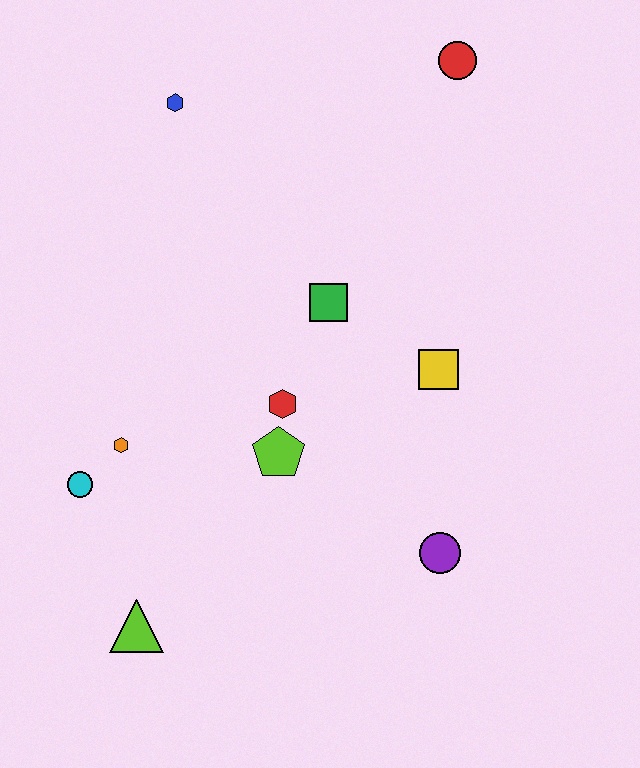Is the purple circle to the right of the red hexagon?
Yes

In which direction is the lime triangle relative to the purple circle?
The lime triangle is to the left of the purple circle.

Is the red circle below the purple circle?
No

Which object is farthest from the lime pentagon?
The red circle is farthest from the lime pentagon.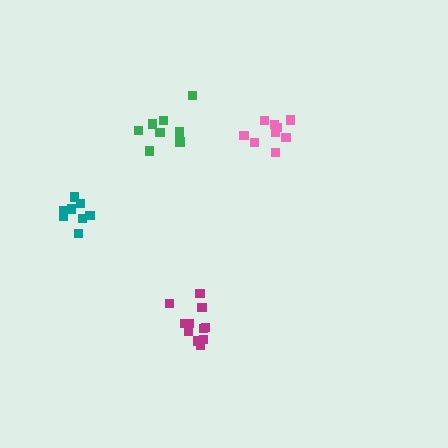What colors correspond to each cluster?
The clusters are colored: magenta, teal, pink, green.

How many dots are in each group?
Group 1: 11 dots, Group 2: 8 dots, Group 3: 9 dots, Group 4: 8 dots (36 total).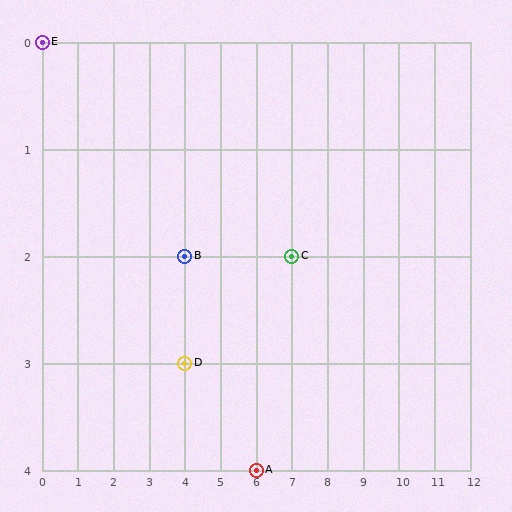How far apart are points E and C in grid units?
Points E and C are 7 columns and 2 rows apart (about 7.3 grid units diagonally).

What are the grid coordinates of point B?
Point B is at grid coordinates (4, 2).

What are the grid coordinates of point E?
Point E is at grid coordinates (0, 0).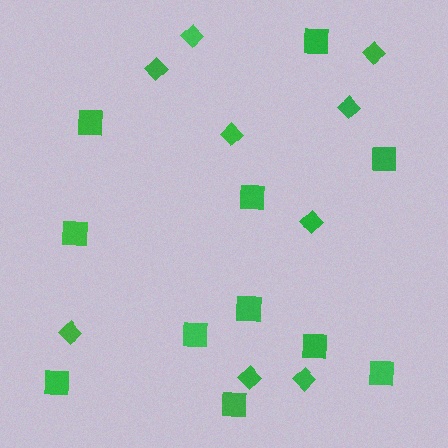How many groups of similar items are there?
There are 2 groups: one group of diamonds (9) and one group of squares (11).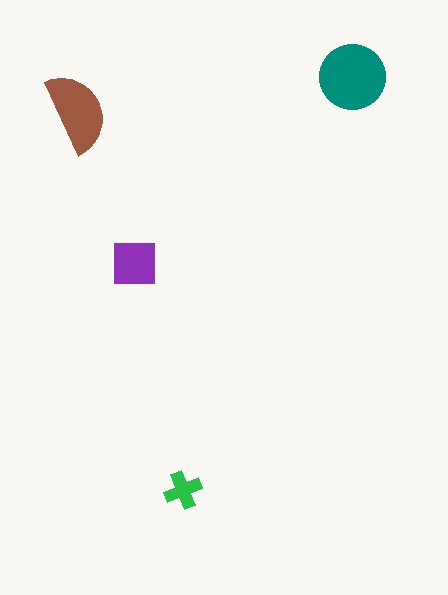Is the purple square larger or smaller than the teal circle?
Smaller.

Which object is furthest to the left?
The brown semicircle is leftmost.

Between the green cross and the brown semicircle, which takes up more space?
The brown semicircle.